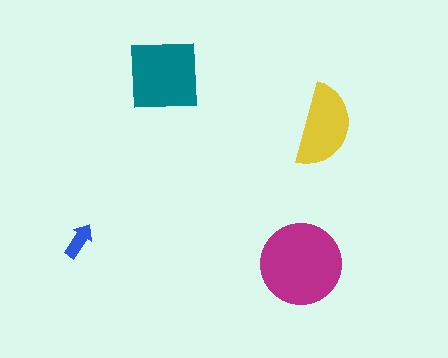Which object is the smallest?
The blue arrow.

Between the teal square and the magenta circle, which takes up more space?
The magenta circle.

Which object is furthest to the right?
The yellow semicircle is rightmost.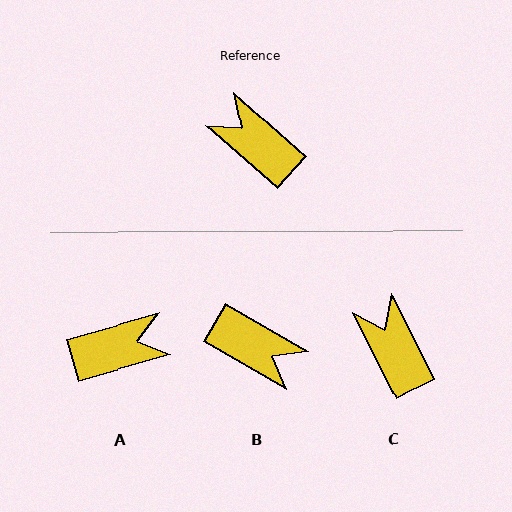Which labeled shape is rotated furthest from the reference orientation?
B, about 168 degrees away.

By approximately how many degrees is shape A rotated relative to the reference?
Approximately 123 degrees clockwise.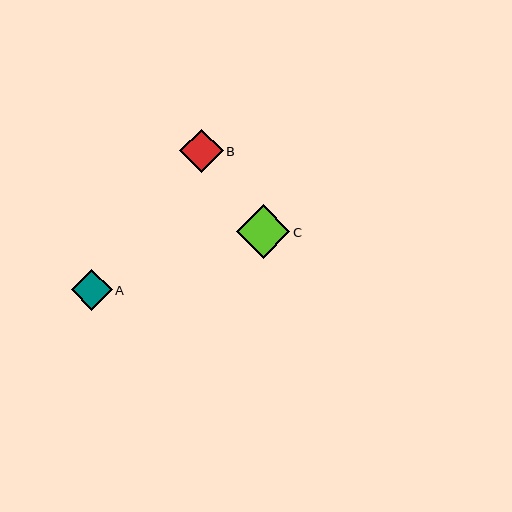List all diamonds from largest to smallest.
From largest to smallest: C, B, A.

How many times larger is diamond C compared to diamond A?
Diamond C is approximately 1.3 times the size of diamond A.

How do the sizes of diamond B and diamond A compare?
Diamond B and diamond A are approximately the same size.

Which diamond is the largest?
Diamond C is the largest with a size of approximately 54 pixels.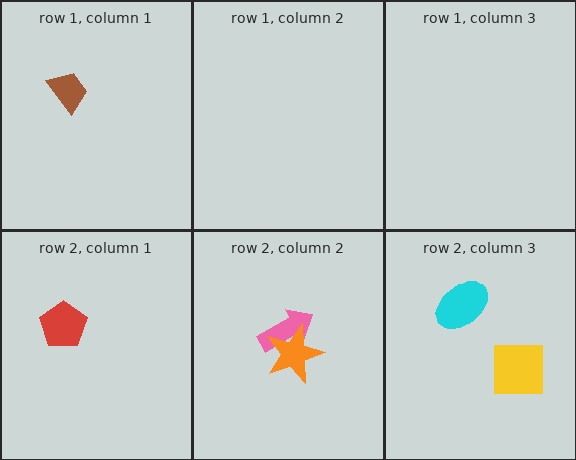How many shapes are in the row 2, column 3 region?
2.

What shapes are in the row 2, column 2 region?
The pink arrow, the orange star.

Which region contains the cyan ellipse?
The row 2, column 3 region.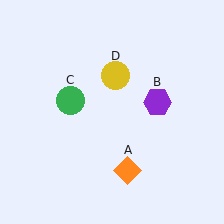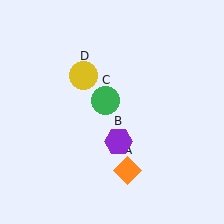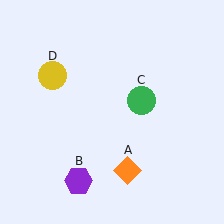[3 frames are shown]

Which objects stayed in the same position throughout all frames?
Orange diamond (object A) remained stationary.